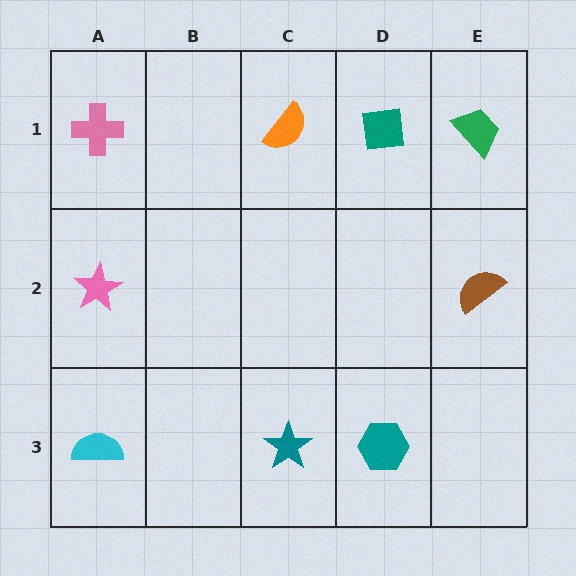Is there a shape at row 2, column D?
No, that cell is empty.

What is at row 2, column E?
A brown semicircle.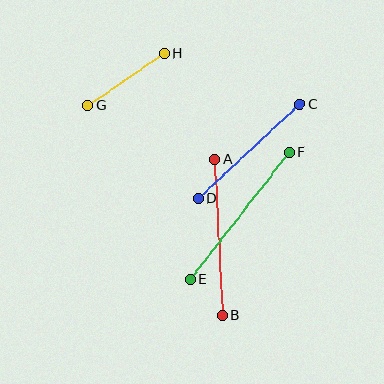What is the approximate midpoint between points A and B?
The midpoint is at approximately (218, 237) pixels.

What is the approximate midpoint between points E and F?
The midpoint is at approximately (239, 216) pixels.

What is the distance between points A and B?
The distance is approximately 156 pixels.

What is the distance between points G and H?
The distance is approximately 92 pixels.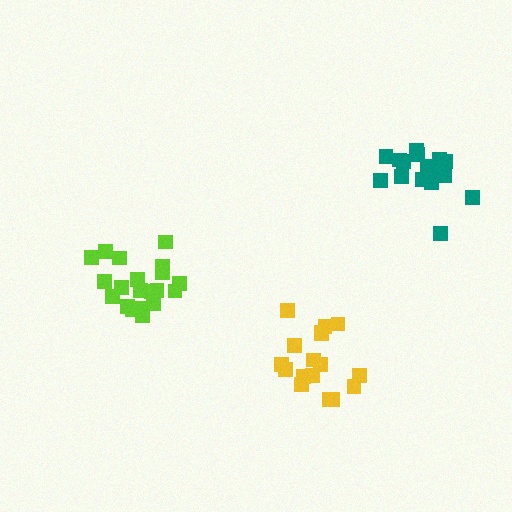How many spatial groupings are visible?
There are 3 spatial groupings.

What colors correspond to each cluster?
The clusters are colored: yellow, lime, teal.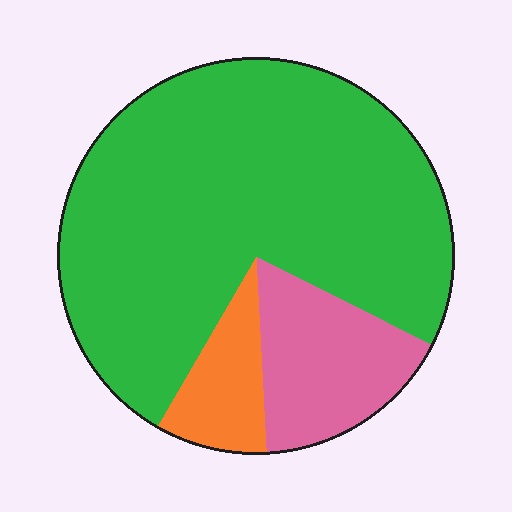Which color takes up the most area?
Green, at roughly 75%.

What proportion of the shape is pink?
Pink takes up less than a quarter of the shape.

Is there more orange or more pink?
Pink.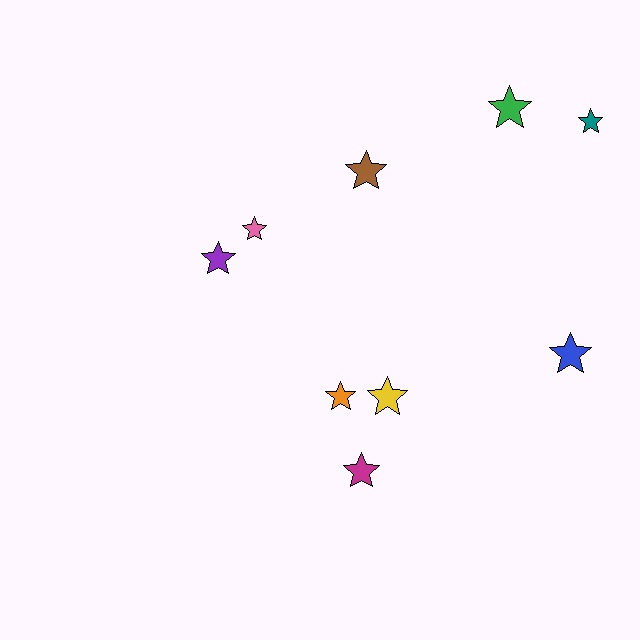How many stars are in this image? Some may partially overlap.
There are 9 stars.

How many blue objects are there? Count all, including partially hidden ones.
There is 1 blue object.